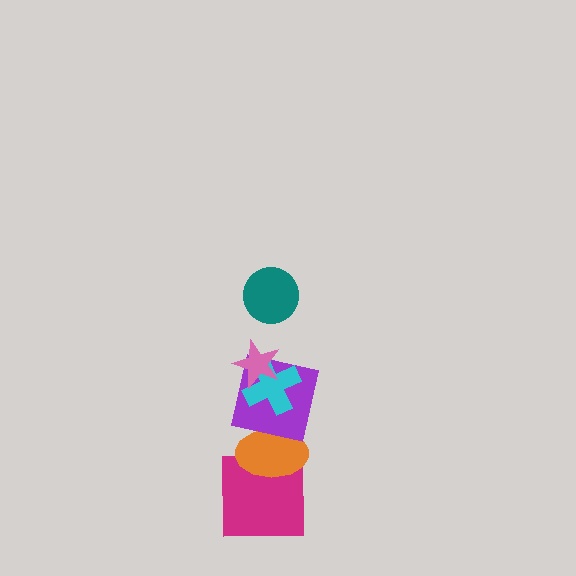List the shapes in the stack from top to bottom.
From top to bottom: the teal circle, the pink star, the cyan cross, the purple square, the orange ellipse, the magenta square.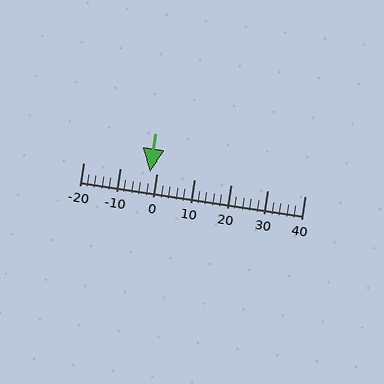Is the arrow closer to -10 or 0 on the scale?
The arrow is closer to 0.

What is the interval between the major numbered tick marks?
The major tick marks are spaced 10 units apart.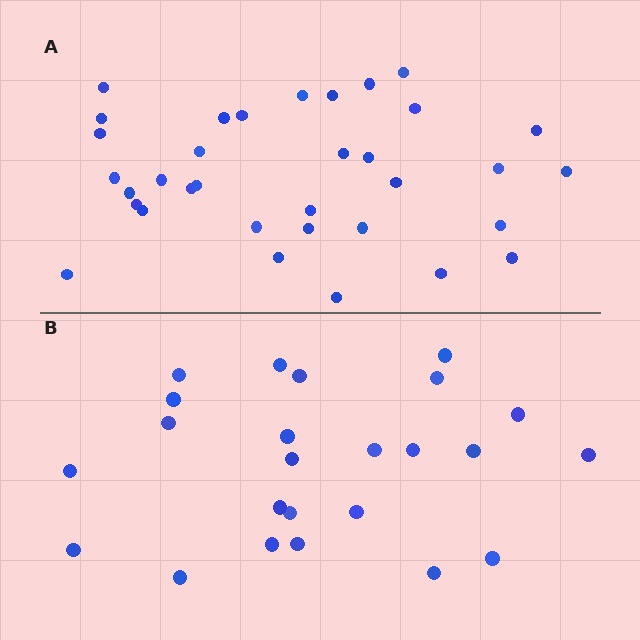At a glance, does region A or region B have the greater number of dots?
Region A (the top region) has more dots.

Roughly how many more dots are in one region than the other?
Region A has roughly 10 or so more dots than region B.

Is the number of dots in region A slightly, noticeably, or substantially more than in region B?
Region A has noticeably more, but not dramatically so. The ratio is roughly 1.4 to 1.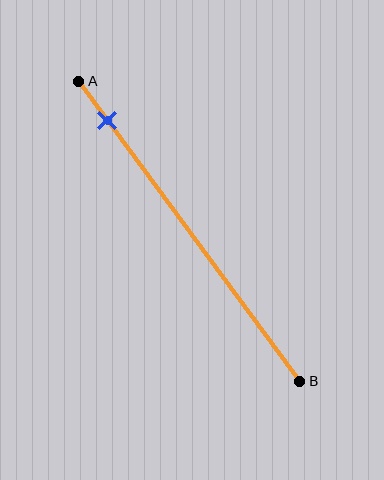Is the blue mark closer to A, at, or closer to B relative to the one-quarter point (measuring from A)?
The blue mark is closer to point A than the one-quarter point of segment AB.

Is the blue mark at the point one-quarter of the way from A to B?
No, the mark is at about 15% from A, not at the 25% one-quarter point.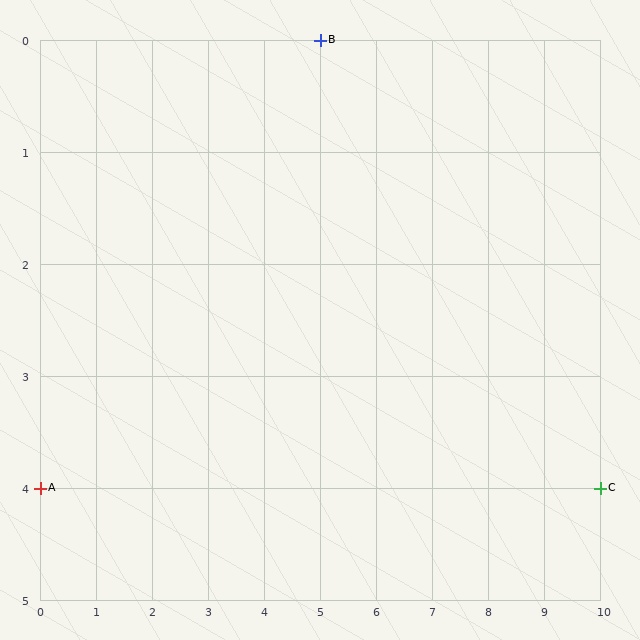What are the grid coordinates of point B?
Point B is at grid coordinates (5, 0).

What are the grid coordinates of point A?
Point A is at grid coordinates (0, 4).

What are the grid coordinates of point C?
Point C is at grid coordinates (10, 4).